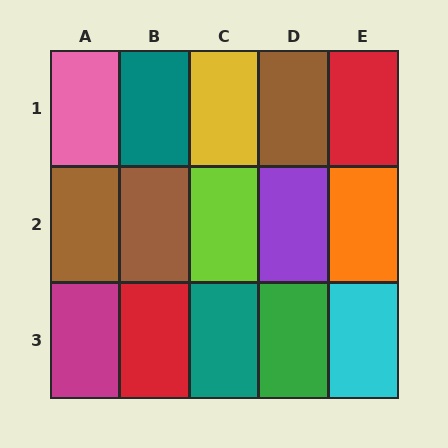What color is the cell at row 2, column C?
Lime.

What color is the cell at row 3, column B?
Red.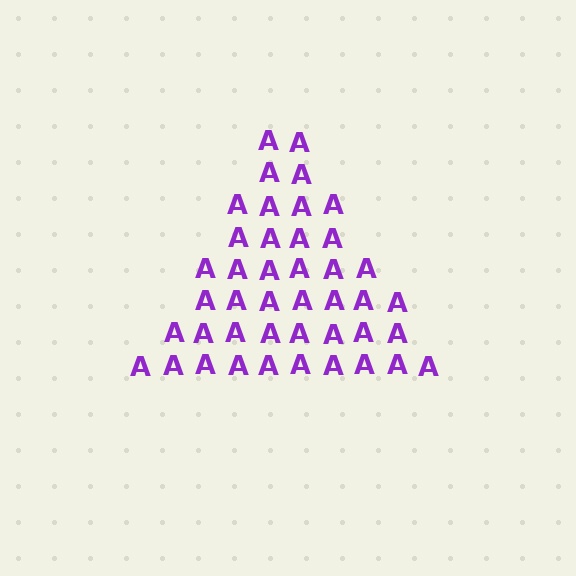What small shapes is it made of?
It is made of small letter A's.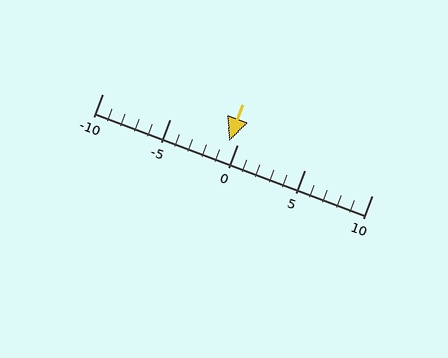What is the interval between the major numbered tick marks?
The major tick marks are spaced 5 units apart.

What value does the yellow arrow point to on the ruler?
The yellow arrow points to approximately -1.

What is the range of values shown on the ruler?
The ruler shows values from -10 to 10.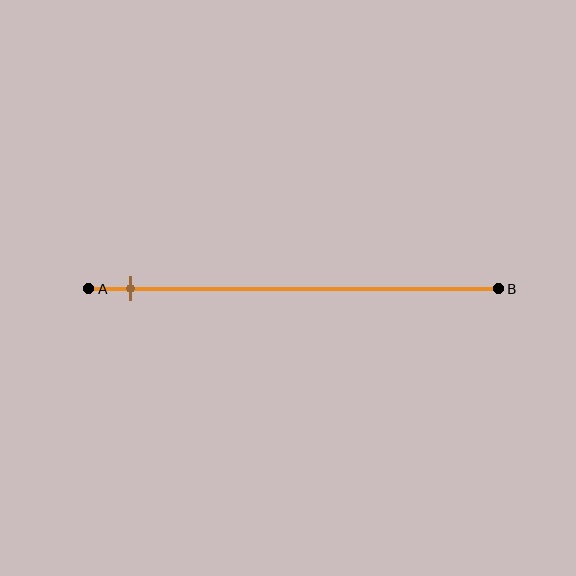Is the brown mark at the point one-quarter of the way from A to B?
No, the mark is at about 10% from A, not at the 25% one-quarter point.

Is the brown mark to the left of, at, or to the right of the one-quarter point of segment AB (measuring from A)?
The brown mark is to the left of the one-quarter point of segment AB.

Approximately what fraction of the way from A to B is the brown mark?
The brown mark is approximately 10% of the way from A to B.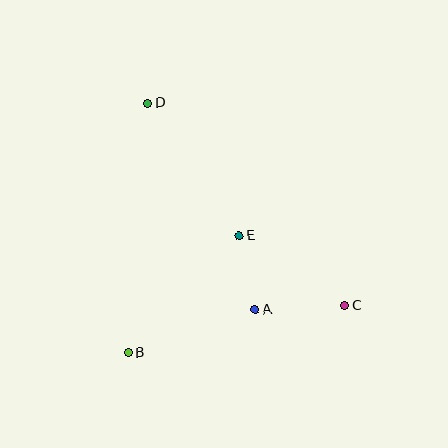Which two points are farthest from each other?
Points C and D are farthest from each other.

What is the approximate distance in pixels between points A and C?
The distance between A and C is approximately 90 pixels.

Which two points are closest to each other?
Points A and E are closest to each other.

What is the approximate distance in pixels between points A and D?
The distance between A and D is approximately 233 pixels.